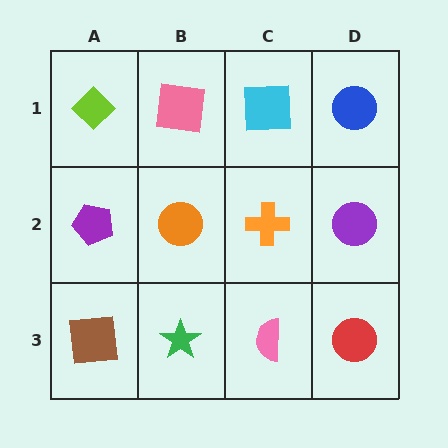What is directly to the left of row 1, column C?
A pink square.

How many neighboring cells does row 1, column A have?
2.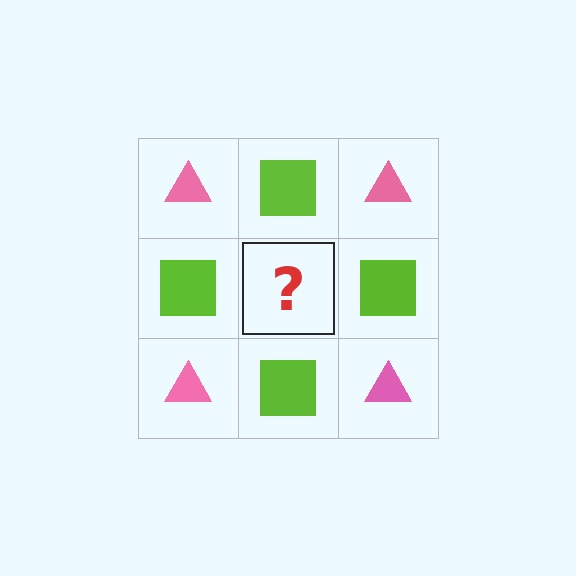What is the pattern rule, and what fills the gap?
The rule is that it alternates pink triangle and lime square in a checkerboard pattern. The gap should be filled with a pink triangle.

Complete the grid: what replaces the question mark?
The question mark should be replaced with a pink triangle.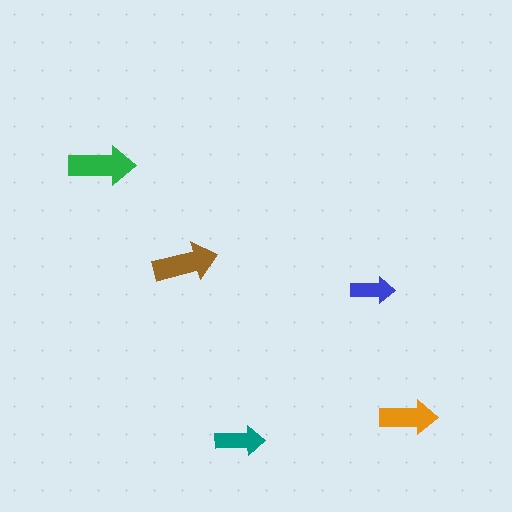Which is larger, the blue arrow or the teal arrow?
The teal one.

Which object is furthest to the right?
The orange arrow is rightmost.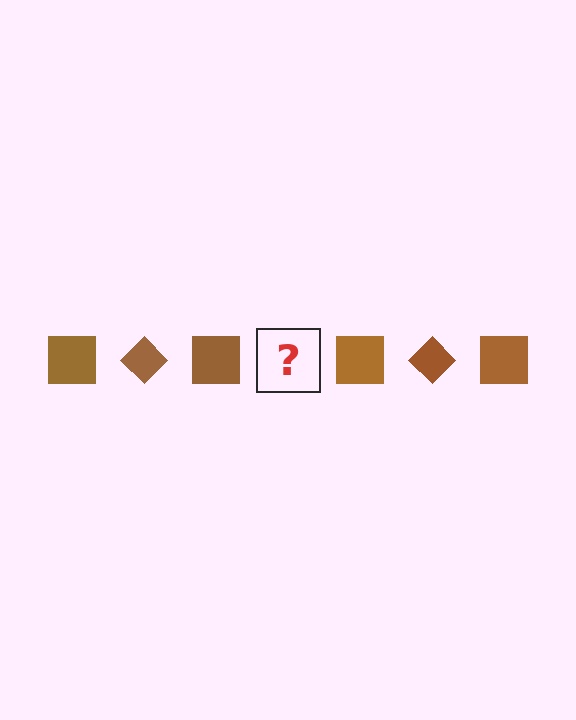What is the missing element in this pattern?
The missing element is a brown diamond.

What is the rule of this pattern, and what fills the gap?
The rule is that the pattern cycles through square, diamond shapes in brown. The gap should be filled with a brown diamond.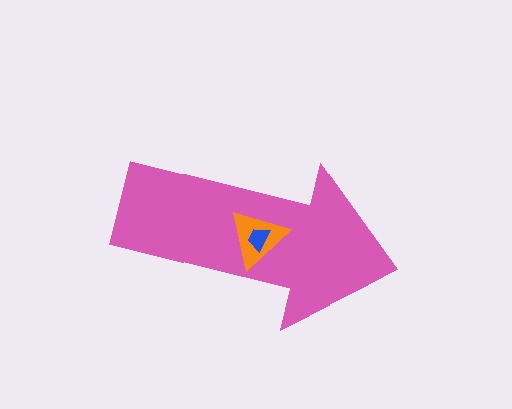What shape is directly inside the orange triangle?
The blue trapezoid.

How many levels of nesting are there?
3.